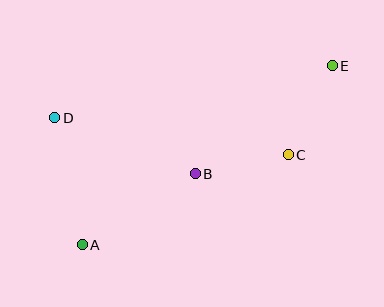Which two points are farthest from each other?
Points A and E are farthest from each other.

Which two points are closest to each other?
Points B and C are closest to each other.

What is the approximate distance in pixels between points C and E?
The distance between C and E is approximately 99 pixels.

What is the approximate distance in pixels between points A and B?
The distance between A and B is approximately 133 pixels.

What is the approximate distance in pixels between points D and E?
The distance between D and E is approximately 282 pixels.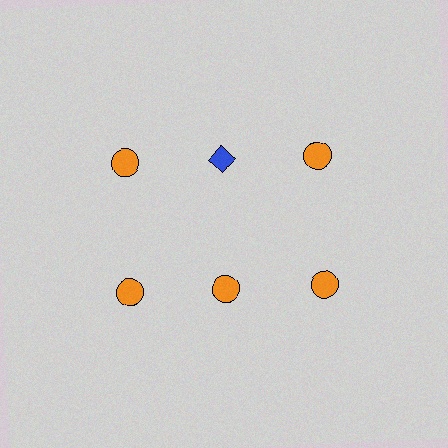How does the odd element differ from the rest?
It differs in both color (blue instead of orange) and shape (diamond instead of circle).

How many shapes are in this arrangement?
There are 6 shapes arranged in a grid pattern.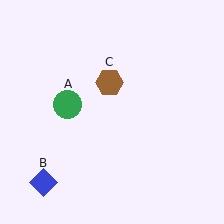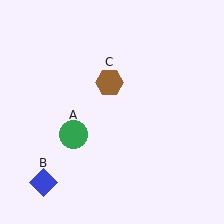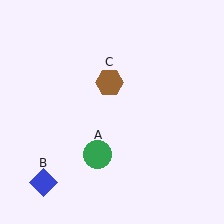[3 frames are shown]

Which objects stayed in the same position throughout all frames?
Blue diamond (object B) and brown hexagon (object C) remained stationary.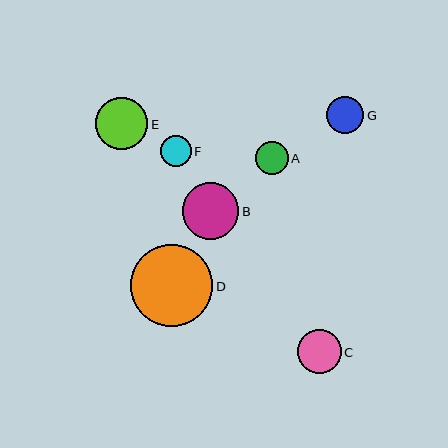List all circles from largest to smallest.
From largest to smallest: D, B, E, C, G, A, F.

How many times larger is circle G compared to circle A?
Circle G is approximately 1.1 times the size of circle A.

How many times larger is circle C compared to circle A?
Circle C is approximately 1.3 times the size of circle A.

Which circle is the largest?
Circle D is the largest with a size of approximately 82 pixels.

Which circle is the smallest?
Circle F is the smallest with a size of approximately 31 pixels.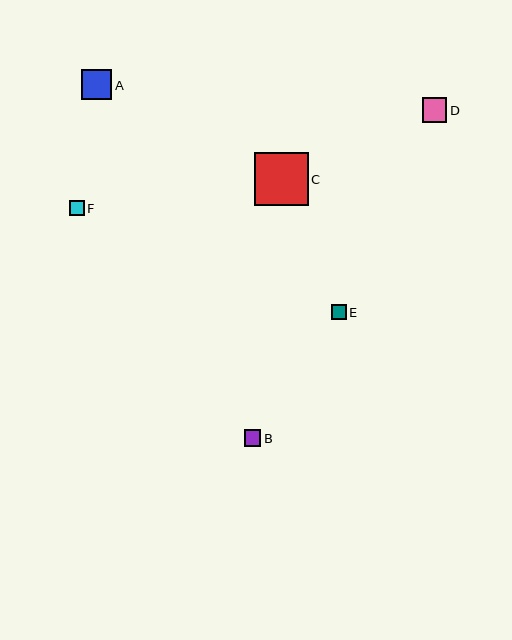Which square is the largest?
Square C is the largest with a size of approximately 53 pixels.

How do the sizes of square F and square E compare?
Square F and square E are approximately the same size.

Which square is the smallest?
Square E is the smallest with a size of approximately 15 pixels.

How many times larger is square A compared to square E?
Square A is approximately 2.0 times the size of square E.